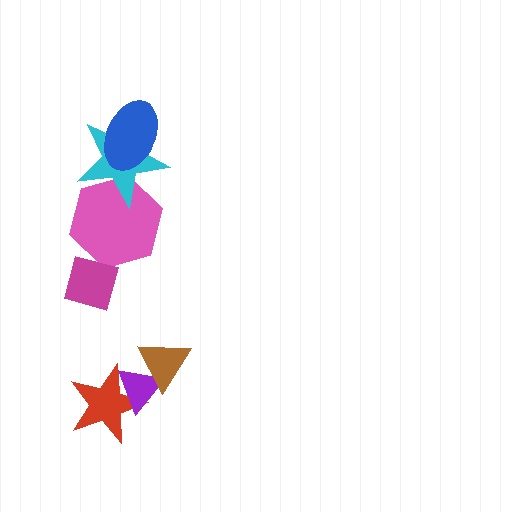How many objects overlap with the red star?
1 object overlaps with the red star.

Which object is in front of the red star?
The purple triangle is in front of the red star.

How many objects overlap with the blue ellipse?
1 object overlaps with the blue ellipse.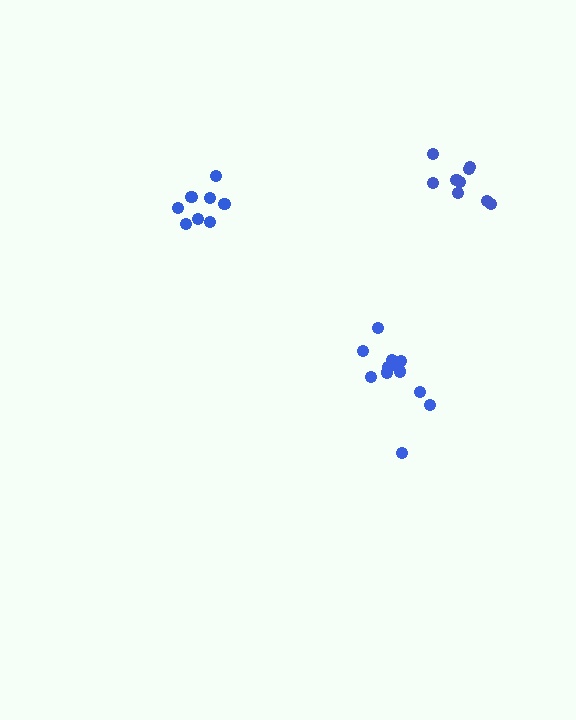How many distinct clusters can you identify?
There are 3 distinct clusters.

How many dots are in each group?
Group 1: 9 dots, Group 2: 9 dots, Group 3: 12 dots (30 total).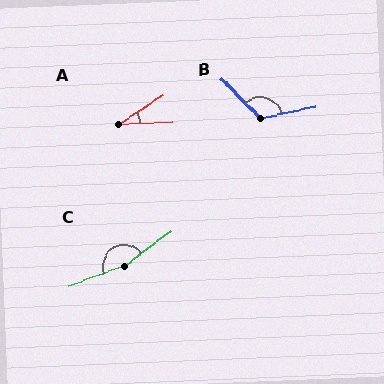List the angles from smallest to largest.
A (30°), B (122°), C (164°).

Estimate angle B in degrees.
Approximately 122 degrees.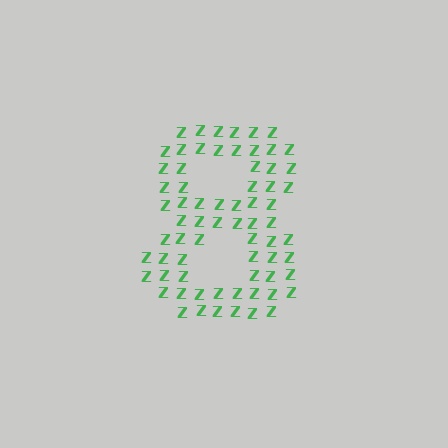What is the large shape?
The large shape is the digit 8.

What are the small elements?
The small elements are letter Z's.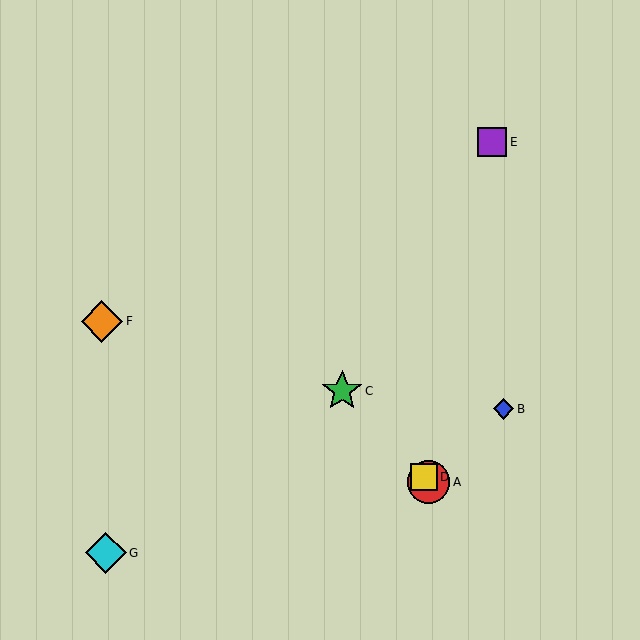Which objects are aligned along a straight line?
Objects A, C, D are aligned along a straight line.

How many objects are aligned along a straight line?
3 objects (A, C, D) are aligned along a straight line.